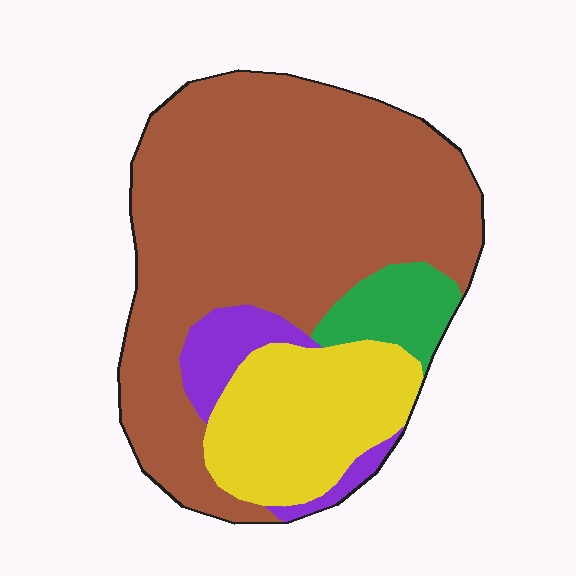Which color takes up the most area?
Brown, at roughly 65%.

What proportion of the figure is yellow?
Yellow covers 21% of the figure.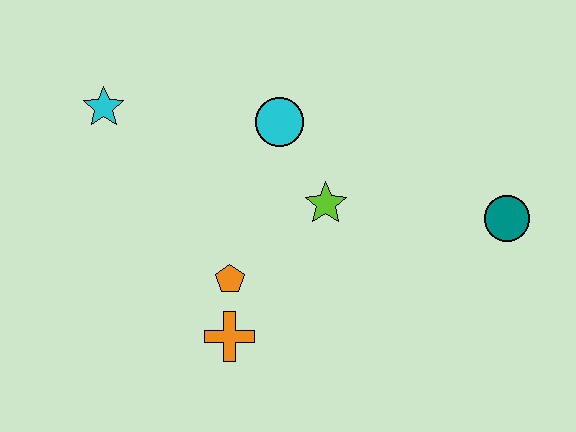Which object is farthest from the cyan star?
The teal circle is farthest from the cyan star.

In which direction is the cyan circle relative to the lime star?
The cyan circle is above the lime star.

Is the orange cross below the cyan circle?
Yes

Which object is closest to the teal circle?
The lime star is closest to the teal circle.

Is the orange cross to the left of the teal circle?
Yes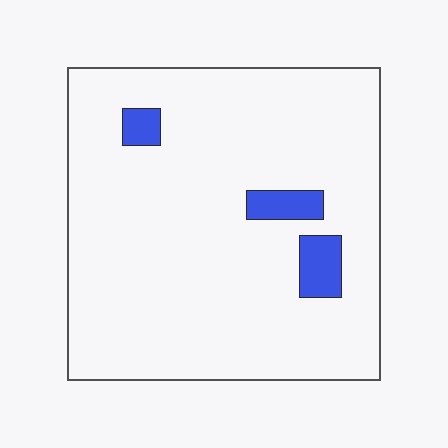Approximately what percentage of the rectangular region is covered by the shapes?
Approximately 5%.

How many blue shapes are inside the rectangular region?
3.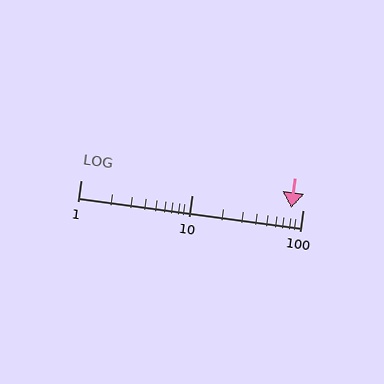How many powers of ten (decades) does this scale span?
The scale spans 2 decades, from 1 to 100.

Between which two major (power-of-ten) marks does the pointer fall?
The pointer is between 10 and 100.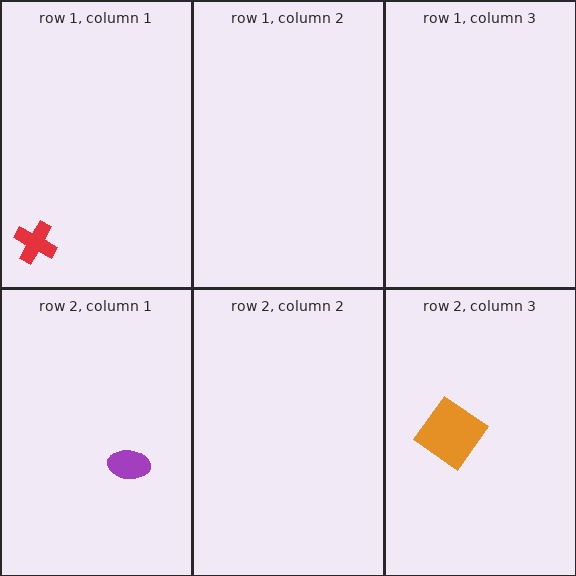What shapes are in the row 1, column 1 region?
The red cross.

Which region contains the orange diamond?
The row 2, column 3 region.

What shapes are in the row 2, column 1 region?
The purple ellipse.